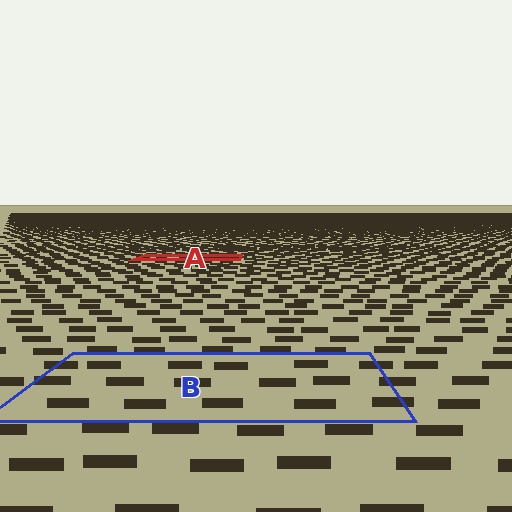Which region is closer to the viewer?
Region B is closer. The texture elements there are larger and more spread out.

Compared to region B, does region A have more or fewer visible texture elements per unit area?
Region A has more texture elements per unit area — they are packed more densely because it is farther away.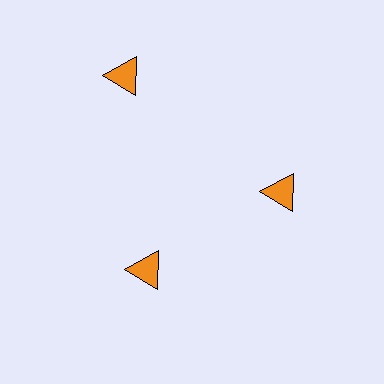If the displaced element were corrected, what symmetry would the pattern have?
It would have 3-fold rotational symmetry — the pattern would map onto itself every 120 degrees.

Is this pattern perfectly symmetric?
No. The 3 orange triangles are arranged in a ring, but one element near the 11 o'clock position is pushed outward from the center, breaking the 3-fold rotational symmetry.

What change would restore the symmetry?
The symmetry would be restored by moving it inward, back onto the ring so that all 3 triangles sit at equal angles and equal distance from the center.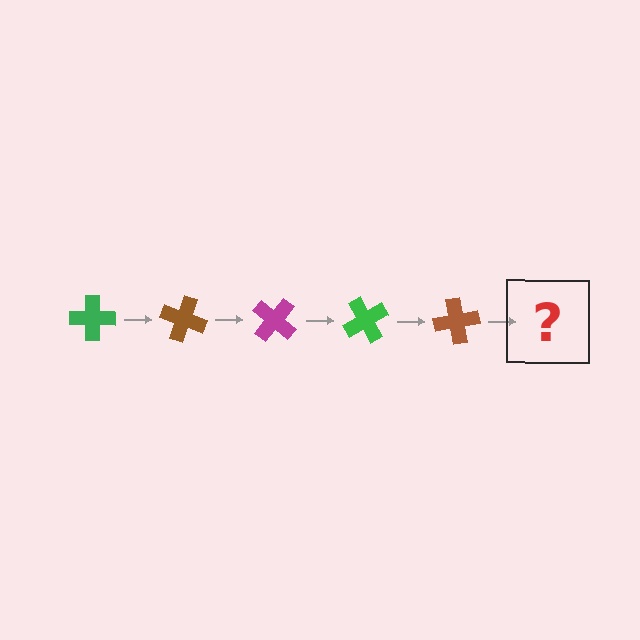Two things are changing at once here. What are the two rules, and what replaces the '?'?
The two rules are that it rotates 20 degrees each step and the color cycles through green, brown, and magenta. The '?' should be a magenta cross, rotated 100 degrees from the start.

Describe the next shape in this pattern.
It should be a magenta cross, rotated 100 degrees from the start.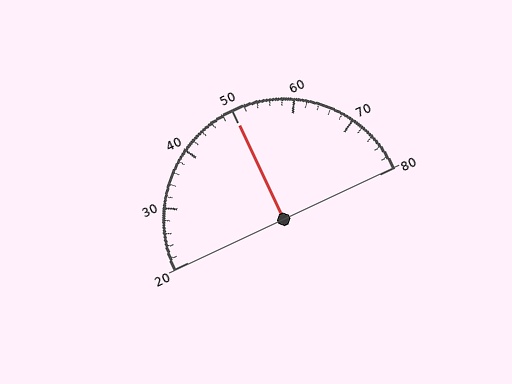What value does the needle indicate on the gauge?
The needle indicates approximately 50.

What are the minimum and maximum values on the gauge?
The gauge ranges from 20 to 80.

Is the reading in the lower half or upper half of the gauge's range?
The reading is in the upper half of the range (20 to 80).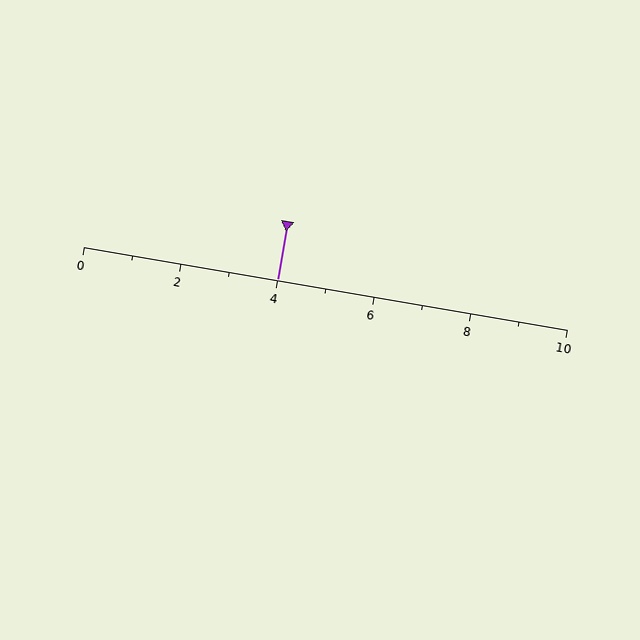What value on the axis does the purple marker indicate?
The marker indicates approximately 4.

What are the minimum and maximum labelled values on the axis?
The axis runs from 0 to 10.